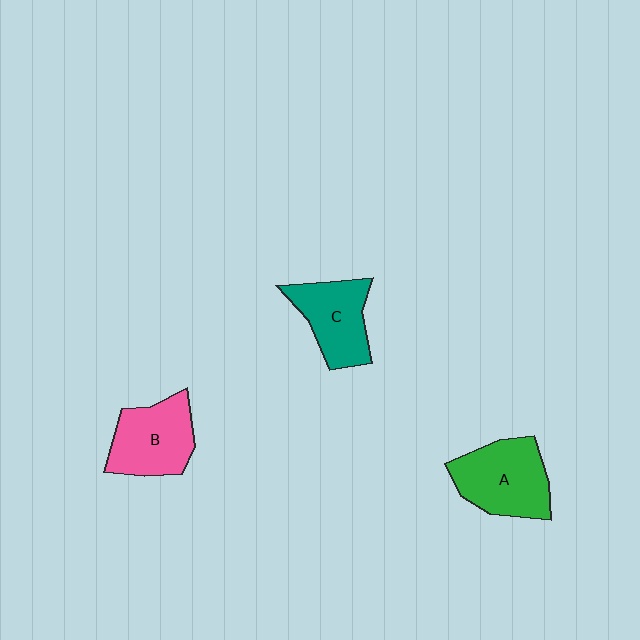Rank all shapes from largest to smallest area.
From largest to smallest: A (green), B (pink), C (teal).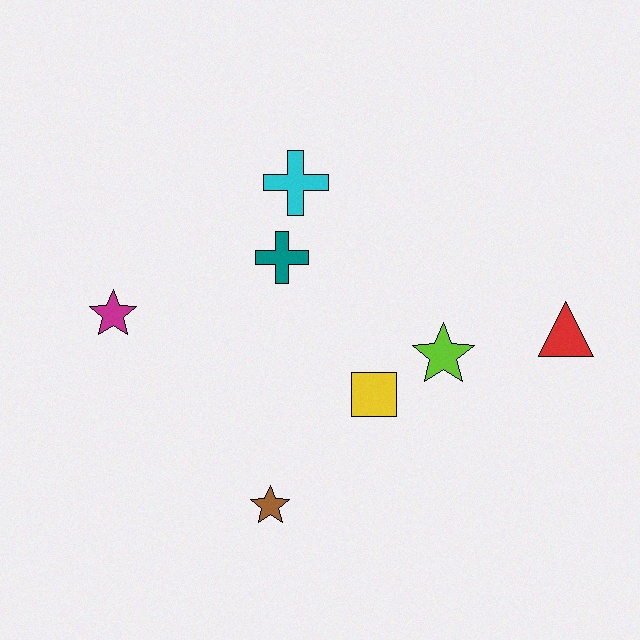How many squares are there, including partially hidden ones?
There is 1 square.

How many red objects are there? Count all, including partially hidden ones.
There is 1 red object.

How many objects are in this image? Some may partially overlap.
There are 7 objects.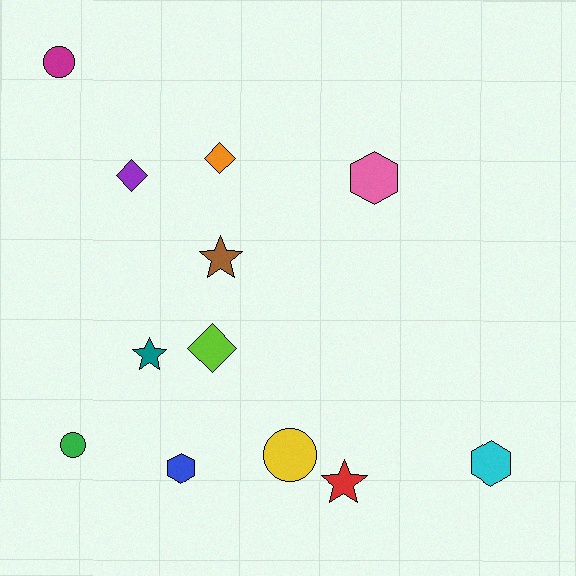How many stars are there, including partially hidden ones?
There are 3 stars.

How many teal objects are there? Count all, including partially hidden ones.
There is 1 teal object.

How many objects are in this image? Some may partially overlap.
There are 12 objects.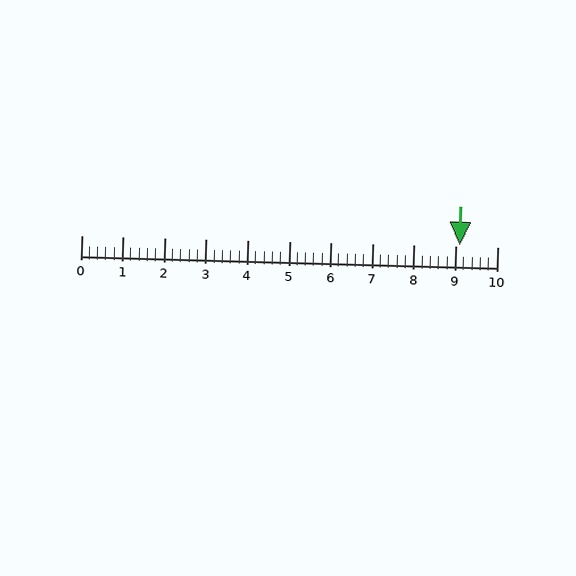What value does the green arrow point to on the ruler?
The green arrow points to approximately 9.1.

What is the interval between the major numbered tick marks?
The major tick marks are spaced 1 units apart.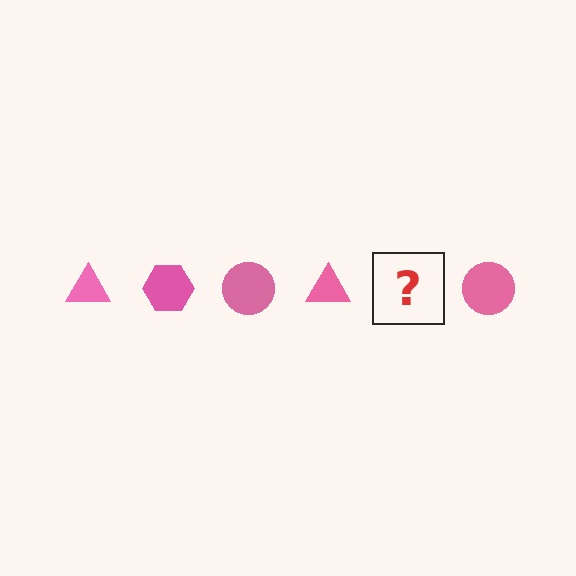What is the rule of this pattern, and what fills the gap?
The rule is that the pattern cycles through triangle, hexagon, circle shapes in pink. The gap should be filled with a pink hexagon.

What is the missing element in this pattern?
The missing element is a pink hexagon.